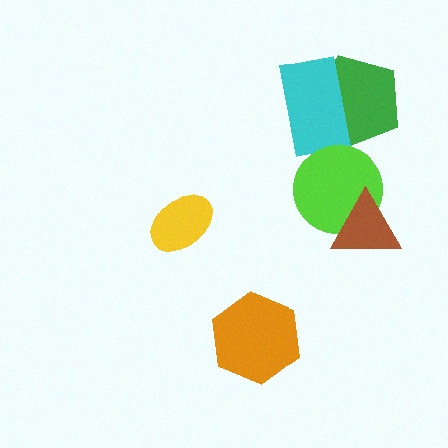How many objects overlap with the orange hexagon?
0 objects overlap with the orange hexagon.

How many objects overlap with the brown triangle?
1 object overlaps with the brown triangle.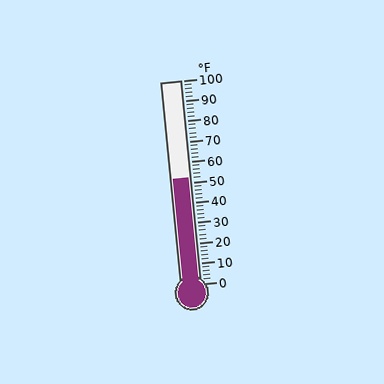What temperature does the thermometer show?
The thermometer shows approximately 52°F.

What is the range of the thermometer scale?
The thermometer scale ranges from 0°F to 100°F.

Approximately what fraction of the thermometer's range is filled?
The thermometer is filled to approximately 50% of its range.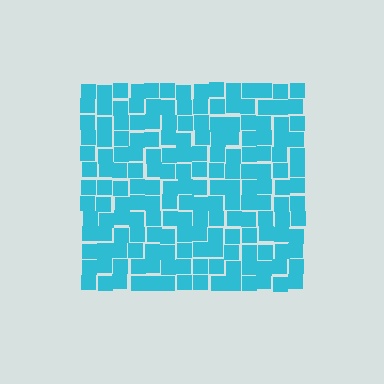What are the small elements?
The small elements are squares.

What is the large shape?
The large shape is a square.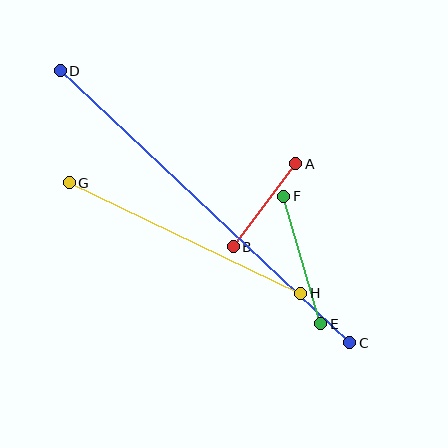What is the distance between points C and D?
The distance is approximately 398 pixels.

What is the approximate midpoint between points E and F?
The midpoint is at approximately (302, 260) pixels.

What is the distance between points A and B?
The distance is approximately 104 pixels.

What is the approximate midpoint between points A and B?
The midpoint is at approximately (265, 205) pixels.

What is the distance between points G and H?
The distance is approximately 257 pixels.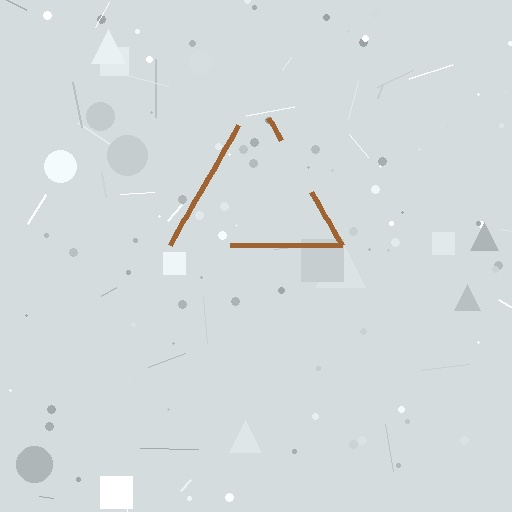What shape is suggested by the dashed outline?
The dashed outline suggests a triangle.